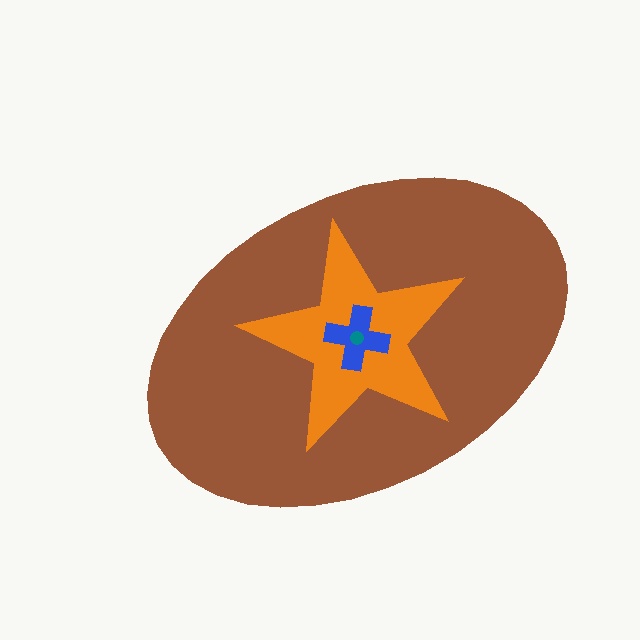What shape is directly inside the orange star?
The blue cross.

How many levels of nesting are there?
4.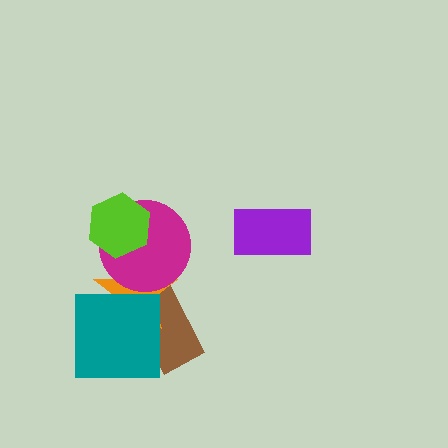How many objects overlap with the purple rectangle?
0 objects overlap with the purple rectangle.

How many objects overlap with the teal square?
2 objects overlap with the teal square.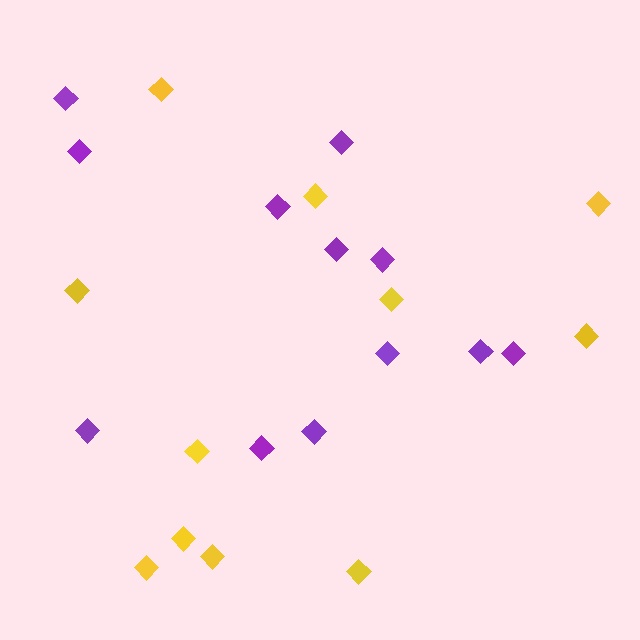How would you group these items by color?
There are 2 groups: one group of purple diamonds (12) and one group of yellow diamonds (11).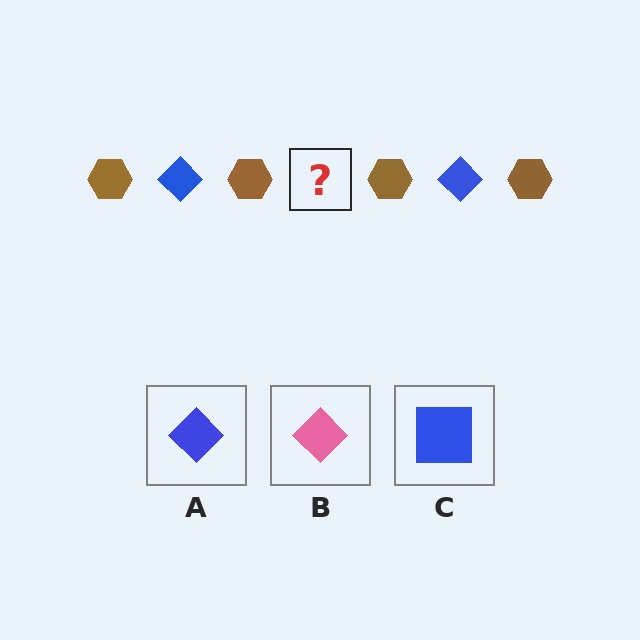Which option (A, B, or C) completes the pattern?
A.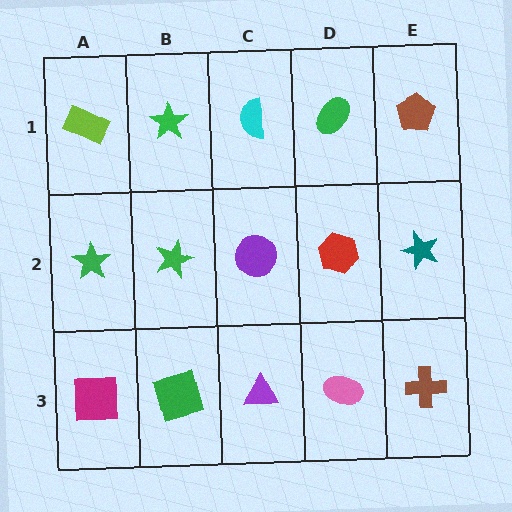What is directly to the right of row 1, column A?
A green star.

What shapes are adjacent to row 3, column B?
A green star (row 2, column B), a magenta square (row 3, column A), a purple triangle (row 3, column C).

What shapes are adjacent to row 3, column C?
A purple circle (row 2, column C), a green square (row 3, column B), a pink ellipse (row 3, column D).